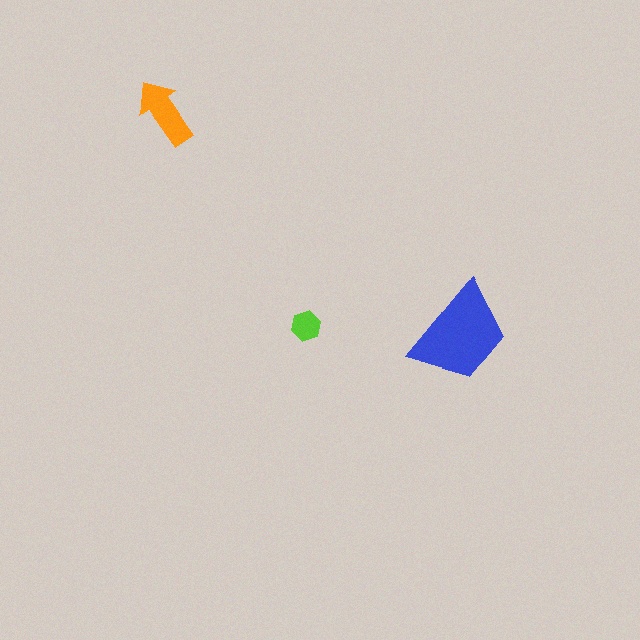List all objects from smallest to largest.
The lime hexagon, the orange arrow, the blue trapezoid.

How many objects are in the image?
There are 3 objects in the image.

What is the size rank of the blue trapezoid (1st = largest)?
1st.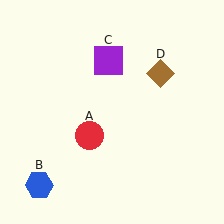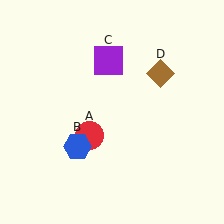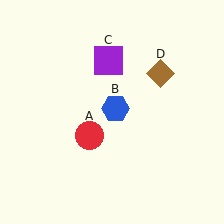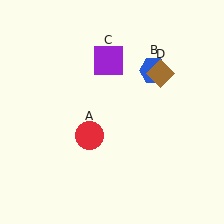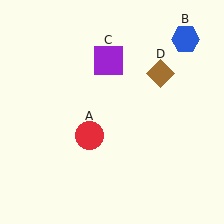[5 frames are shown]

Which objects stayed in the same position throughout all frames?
Red circle (object A) and purple square (object C) and brown diamond (object D) remained stationary.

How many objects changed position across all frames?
1 object changed position: blue hexagon (object B).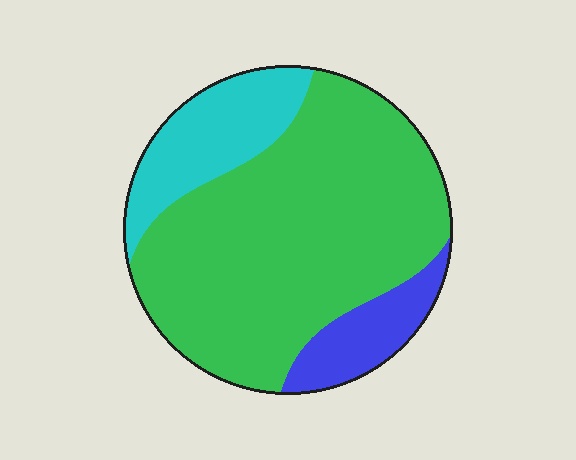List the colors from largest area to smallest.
From largest to smallest: green, cyan, blue.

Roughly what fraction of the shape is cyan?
Cyan covers about 20% of the shape.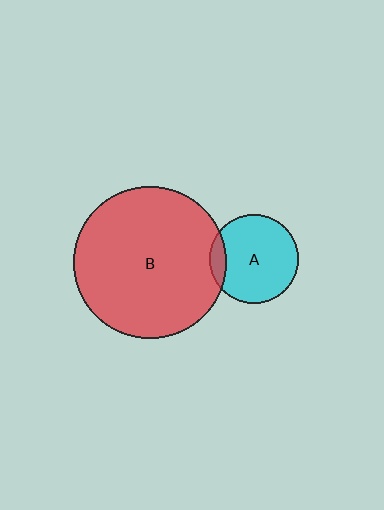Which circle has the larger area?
Circle B (red).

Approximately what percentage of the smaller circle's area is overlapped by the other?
Approximately 10%.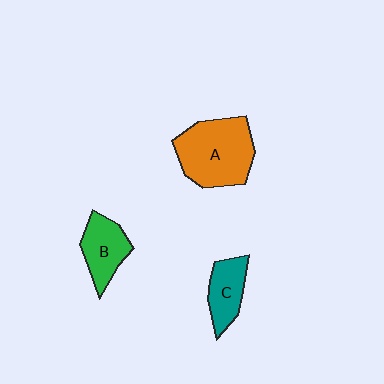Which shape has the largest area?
Shape A (orange).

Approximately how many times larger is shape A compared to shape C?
Approximately 2.0 times.